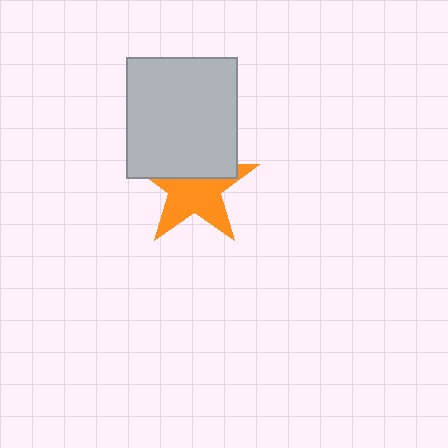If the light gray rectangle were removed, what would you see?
You would see the complete orange star.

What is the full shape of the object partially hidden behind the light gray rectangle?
The partially hidden object is an orange star.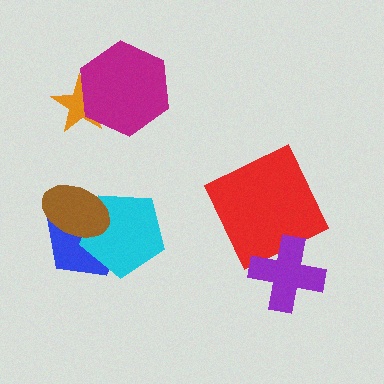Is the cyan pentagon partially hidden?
Yes, it is partially covered by another shape.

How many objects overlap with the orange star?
1 object overlaps with the orange star.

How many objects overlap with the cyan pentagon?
2 objects overlap with the cyan pentagon.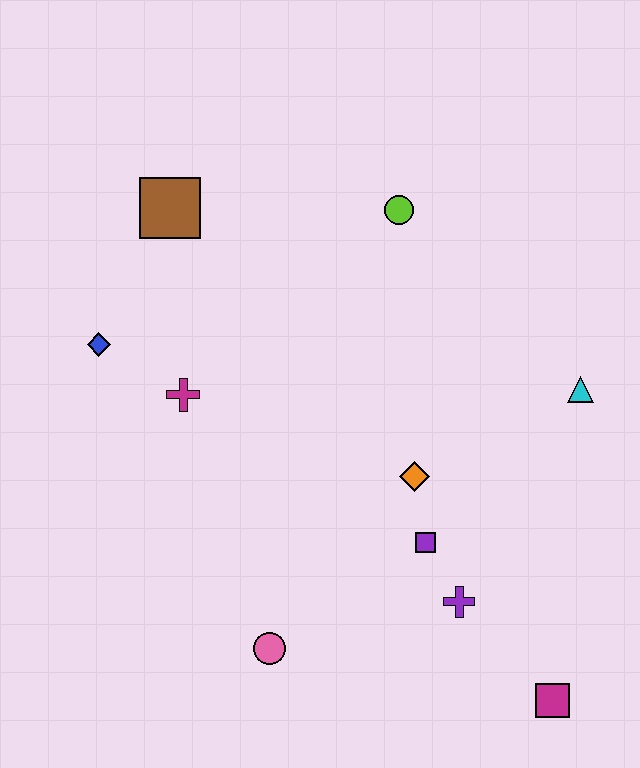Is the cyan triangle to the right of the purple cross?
Yes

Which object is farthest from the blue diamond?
The magenta square is farthest from the blue diamond.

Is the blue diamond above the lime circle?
No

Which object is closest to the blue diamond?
The magenta cross is closest to the blue diamond.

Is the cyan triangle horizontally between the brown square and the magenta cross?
No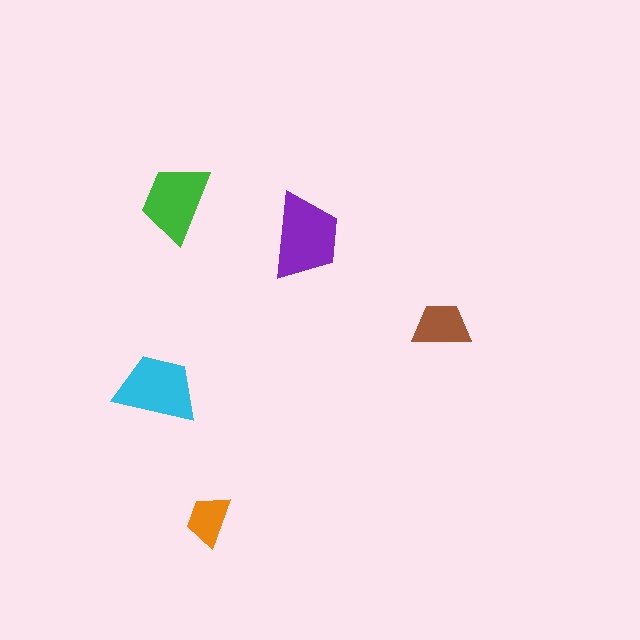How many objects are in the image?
There are 5 objects in the image.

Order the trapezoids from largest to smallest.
the purple one, the cyan one, the green one, the brown one, the orange one.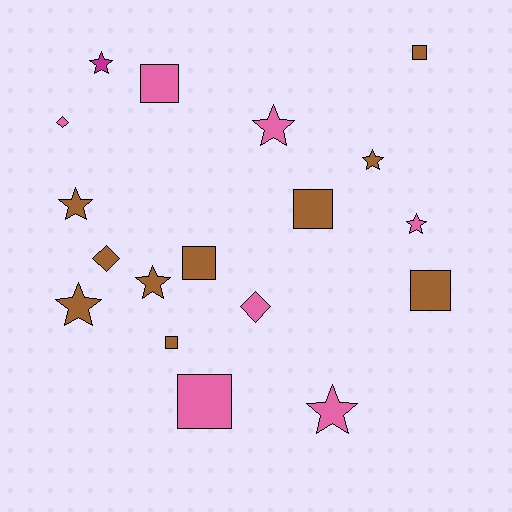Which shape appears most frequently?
Star, with 8 objects.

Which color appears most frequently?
Brown, with 10 objects.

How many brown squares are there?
There are 5 brown squares.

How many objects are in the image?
There are 18 objects.